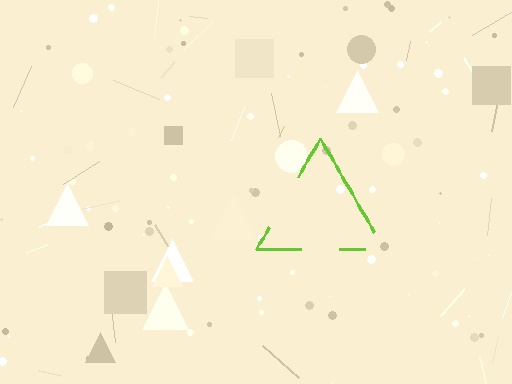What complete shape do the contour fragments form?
The contour fragments form a triangle.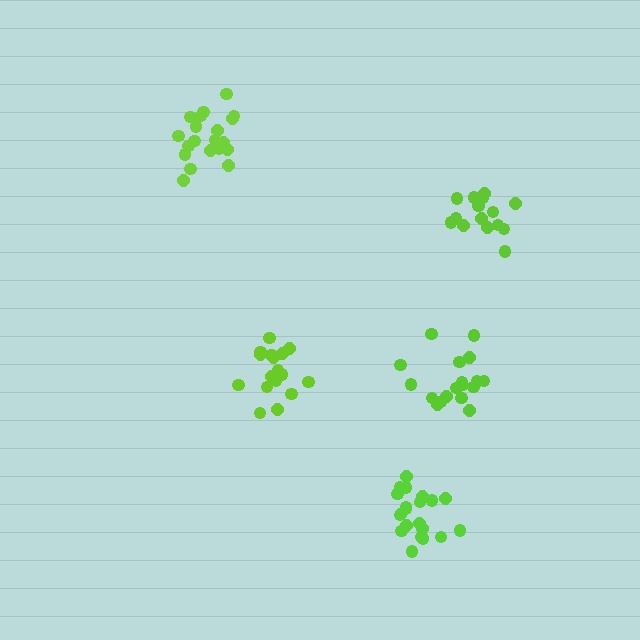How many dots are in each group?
Group 1: 15 dots, Group 2: 18 dots, Group 3: 20 dots, Group 4: 21 dots, Group 5: 17 dots (91 total).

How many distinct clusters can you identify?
There are 5 distinct clusters.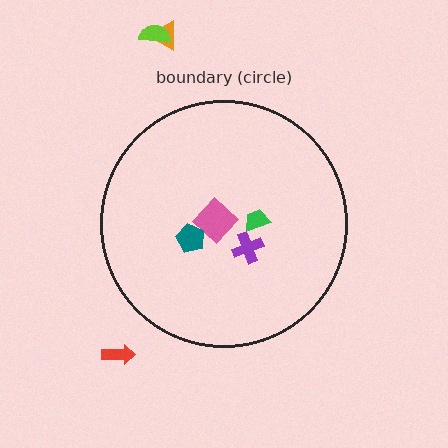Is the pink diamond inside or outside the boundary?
Inside.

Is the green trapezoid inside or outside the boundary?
Inside.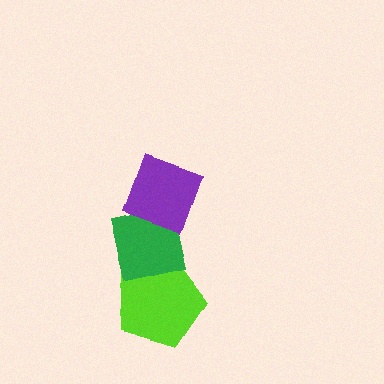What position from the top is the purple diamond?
The purple diamond is 1st from the top.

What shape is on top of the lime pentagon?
The green square is on top of the lime pentagon.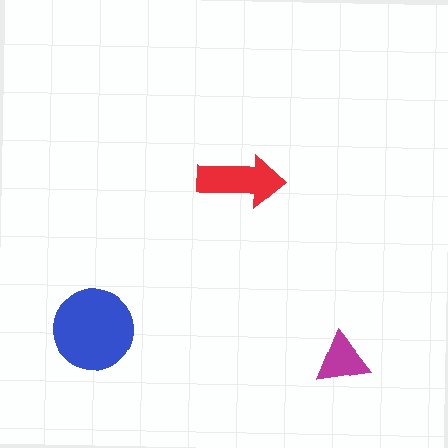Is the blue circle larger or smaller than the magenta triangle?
Larger.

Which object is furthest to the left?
The blue circle is leftmost.